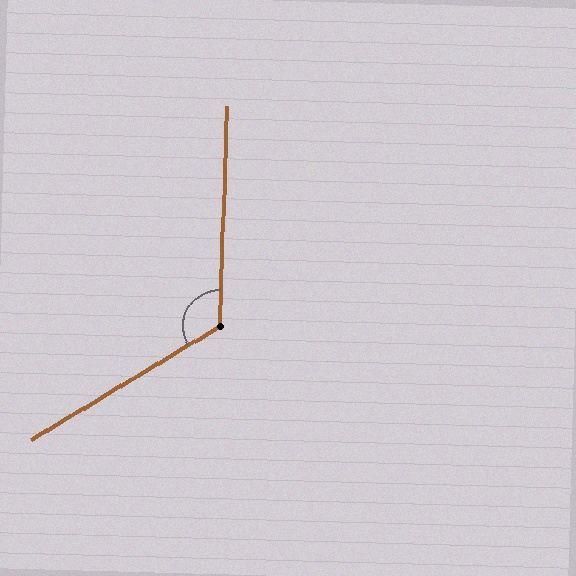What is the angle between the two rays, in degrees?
Approximately 123 degrees.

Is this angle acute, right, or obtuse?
It is obtuse.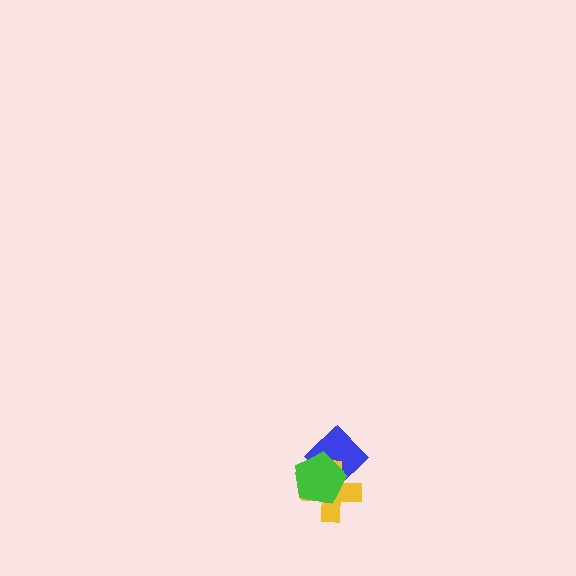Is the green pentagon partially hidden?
No, no other shape covers it.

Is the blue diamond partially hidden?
Yes, it is partially covered by another shape.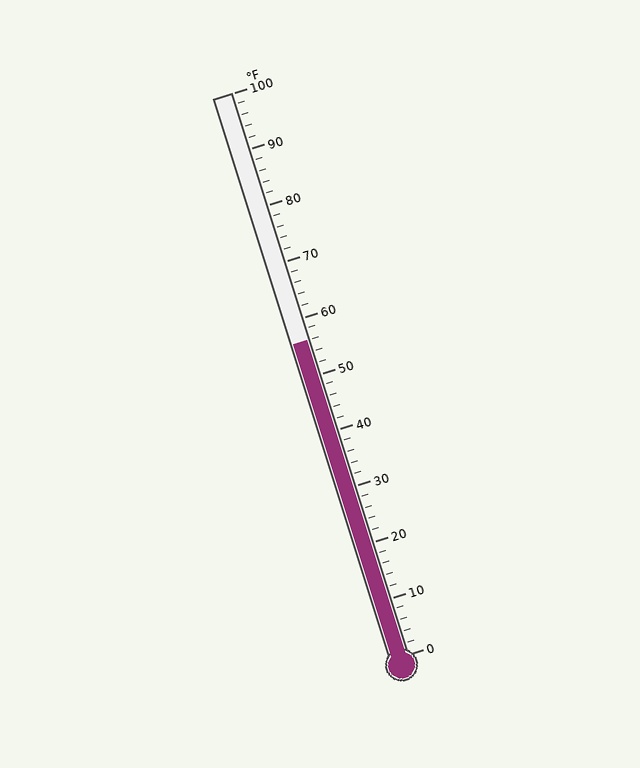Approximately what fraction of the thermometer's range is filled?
The thermometer is filled to approximately 55% of its range.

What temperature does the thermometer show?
The thermometer shows approximately 56°F.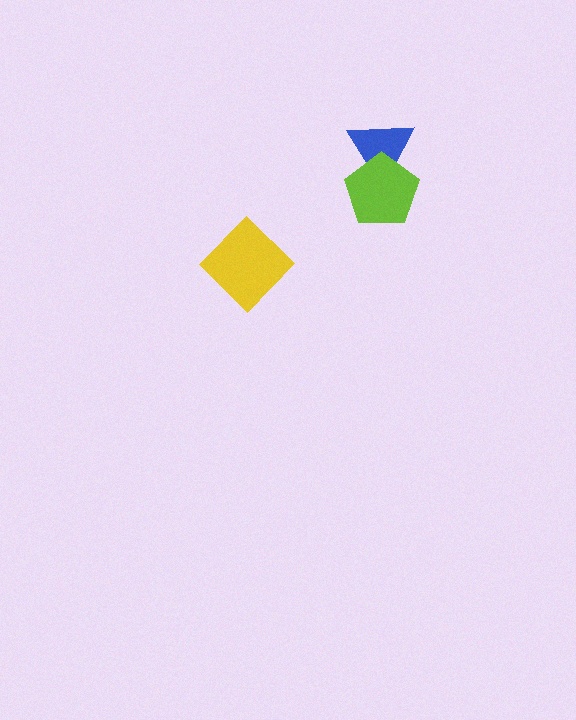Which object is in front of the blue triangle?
The lime pentagon is in front of the blue triangle.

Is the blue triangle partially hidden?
Yes, it is partially covered by another shape.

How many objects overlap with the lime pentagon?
1 object overlaps with the lime pentagon.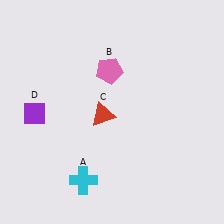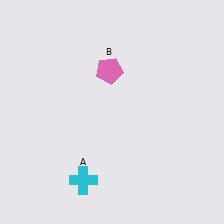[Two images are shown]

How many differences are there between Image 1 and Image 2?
There are 2 differences between the two images.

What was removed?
The red triangle (C), the purple diamond (D) were removed in Image 2.